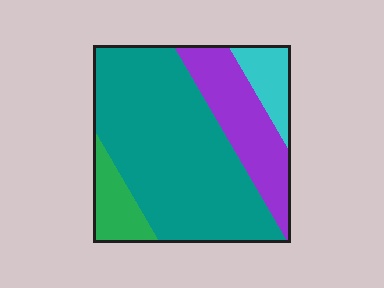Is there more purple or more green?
Purple.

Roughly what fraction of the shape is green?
Green covers around 10% of the shape.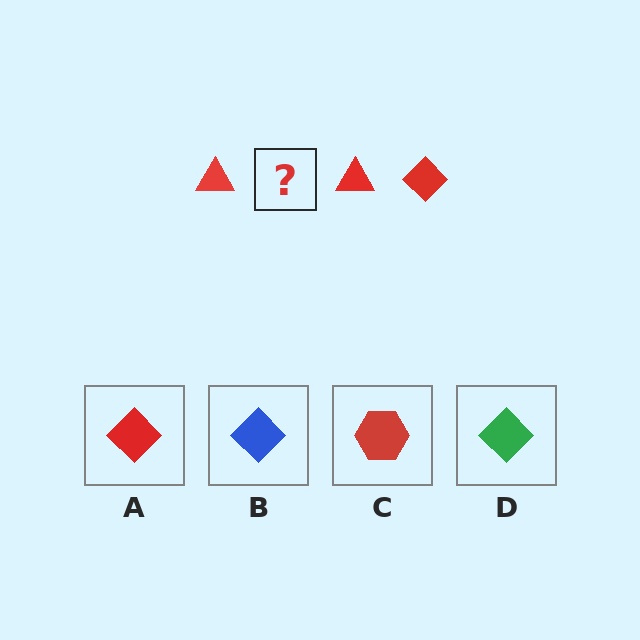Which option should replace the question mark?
Option A.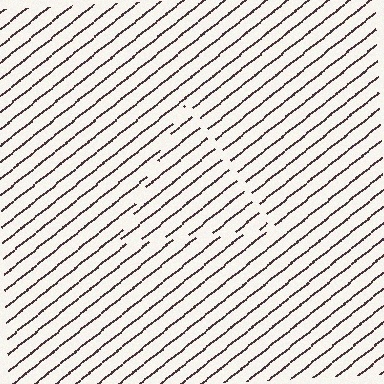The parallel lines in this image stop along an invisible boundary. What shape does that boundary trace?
An illusory triangle. The interior of the shape contains the same grating, shifted by half a period — the contour is defined by the phase discontinuity where line-ends from the inner and outer gratings abut.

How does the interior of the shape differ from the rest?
The interior of the shape contains the same grating, shifted by half a period — the contour is defined by the phase discontinuity where line-ends from the inner and outer gratings abut.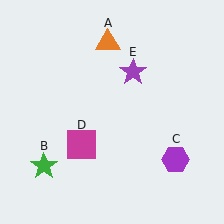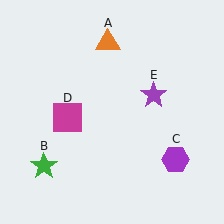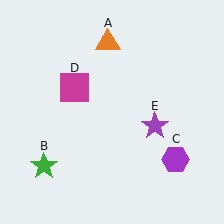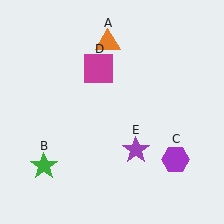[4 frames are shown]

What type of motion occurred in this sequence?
The magenta square (object D), purple star (object E) rotated clockwise around the center of the scene.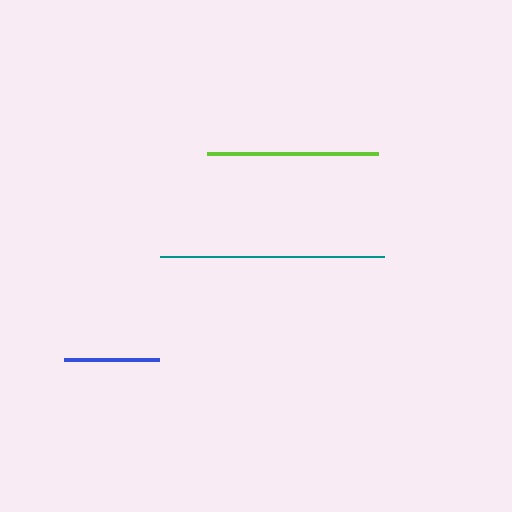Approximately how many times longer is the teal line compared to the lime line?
The teal line is approximately 1.3 times the length of the lime line.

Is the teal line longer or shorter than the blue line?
The teal line is longer than the blue line.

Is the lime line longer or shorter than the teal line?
The teal line is longer than the lime line.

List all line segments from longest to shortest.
From longest to shortest: teal, lime, blue.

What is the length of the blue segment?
The blue segment is approximately 95 pixels long.